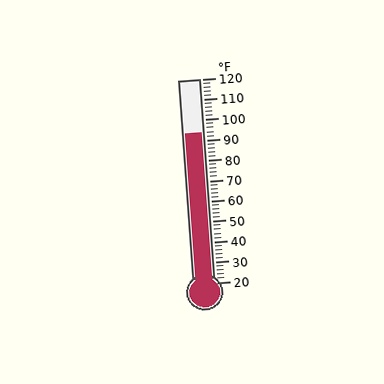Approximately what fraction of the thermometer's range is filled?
The thermometer is filled to approximately 75% of its range.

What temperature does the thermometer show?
The thermometer shows approximately 94°F.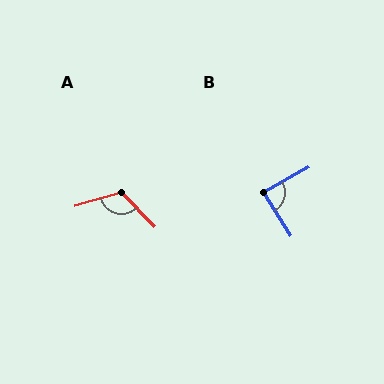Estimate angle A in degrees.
Approximately 117 degrees.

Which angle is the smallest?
B, at approximately 87 degrees.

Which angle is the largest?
A, at approximately 117 degrees.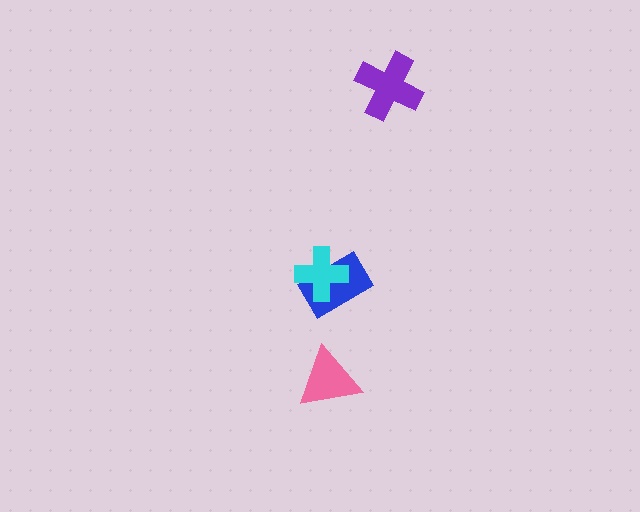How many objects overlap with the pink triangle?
0 objects overlap with the pink triangle.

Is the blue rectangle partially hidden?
Yes, it is partially covered by another shape.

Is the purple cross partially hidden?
No, no other shape covers it.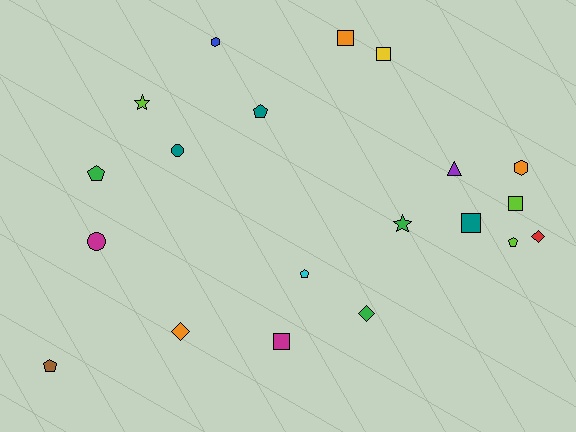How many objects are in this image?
There are 20 objects.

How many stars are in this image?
There are 2 stars.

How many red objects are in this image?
There is 1 red object.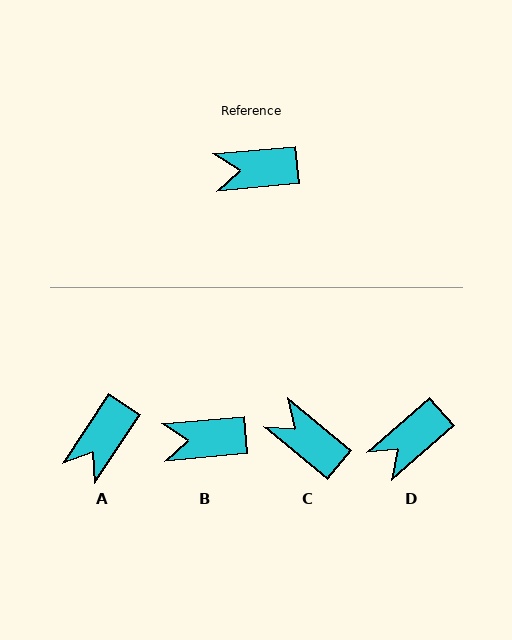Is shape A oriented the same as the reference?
No, it is off by about 51 degrees.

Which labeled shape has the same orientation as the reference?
B.